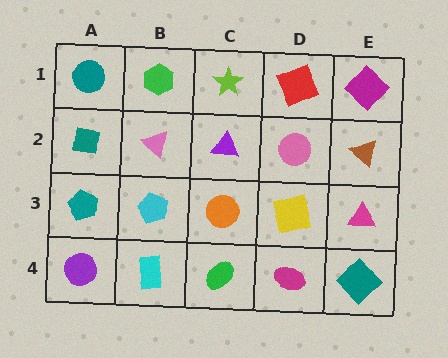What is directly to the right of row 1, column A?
A green hexagon.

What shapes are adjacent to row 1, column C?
A purple triangle (row 2, column C), a green hexagon (row 1, column B), a red square (row 1, column D).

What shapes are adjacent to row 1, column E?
A brown triangle (row 2, column E), a red square (row 1, column D).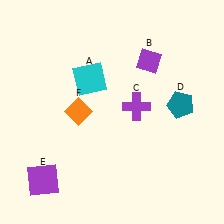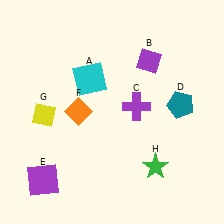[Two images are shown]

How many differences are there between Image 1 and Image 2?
There are 2 differences between the two images.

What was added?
A yellow diamond (G), a green star (H) were added in Image 2.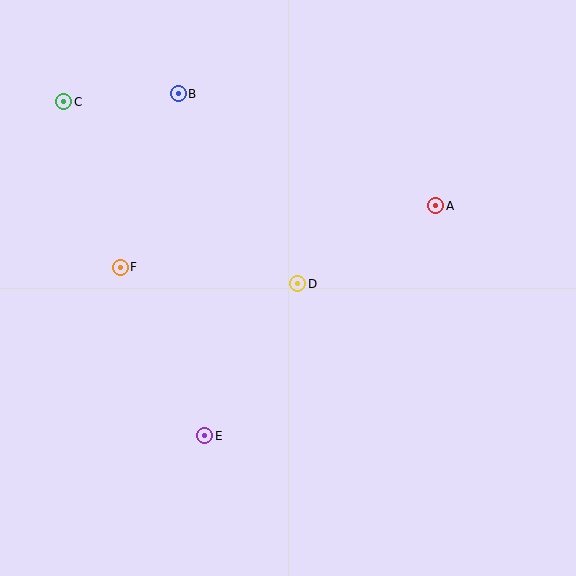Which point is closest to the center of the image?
Point D at (298, 284) is closest to the center.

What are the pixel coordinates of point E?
Point E is at (205, 436).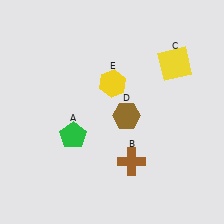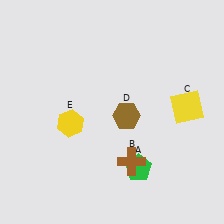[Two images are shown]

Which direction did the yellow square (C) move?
The yellow square (C) moved down.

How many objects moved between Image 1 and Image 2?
3 objects moved between the two images.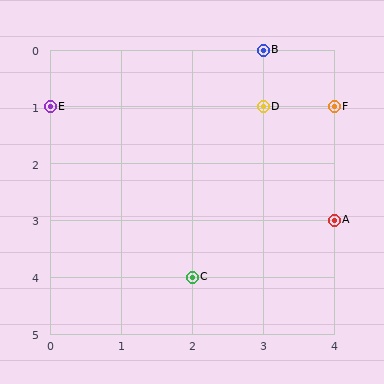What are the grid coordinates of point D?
Point D is at grid coordinates (3, 1).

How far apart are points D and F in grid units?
Points D and F are 1 column apart.